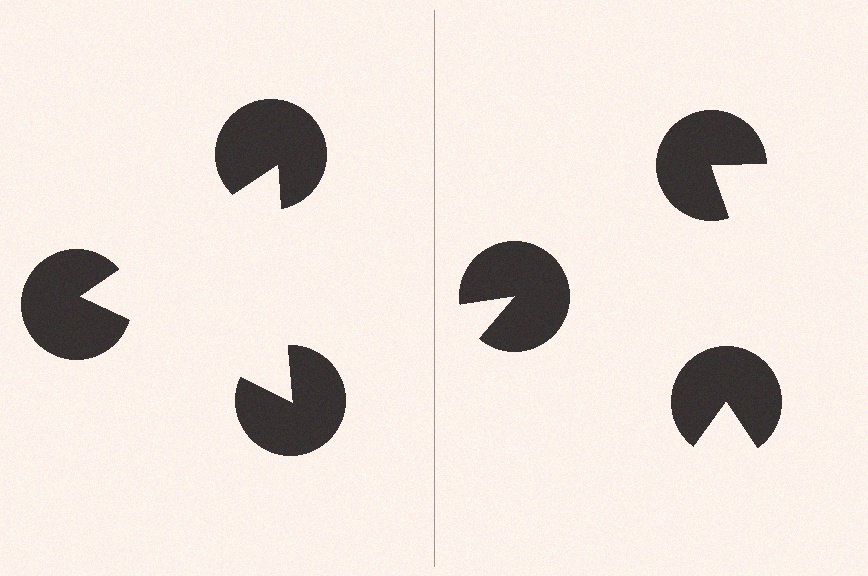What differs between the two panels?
The pac-man discs are positioned identically on both sides; only the wedge orientations differ. On the left they align to a triangle; on the right they are misaligned.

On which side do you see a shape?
An illusory triangle appears on the left side. On the right side the wedge cuts are rotated, so no coherent shape forms.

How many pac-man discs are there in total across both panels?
6 — 3 on each side.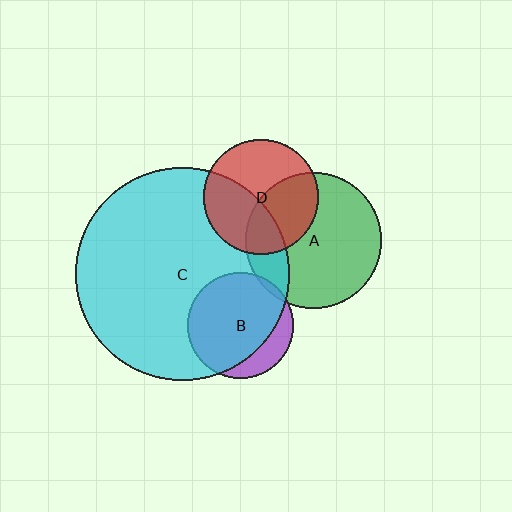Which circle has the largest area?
Circle C (cyan).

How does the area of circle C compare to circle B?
Approximately 4.1 times.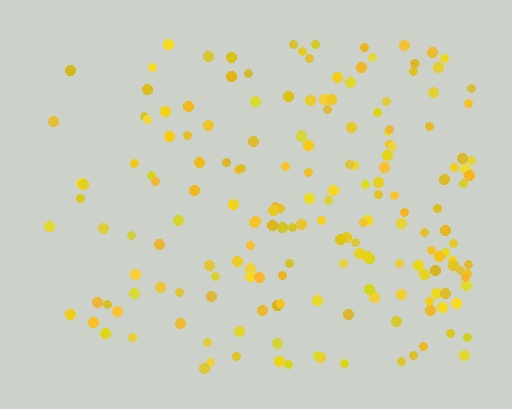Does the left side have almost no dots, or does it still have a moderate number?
Still a moderate number, just noticeably fewer than the right.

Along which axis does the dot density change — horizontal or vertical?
Horizontal.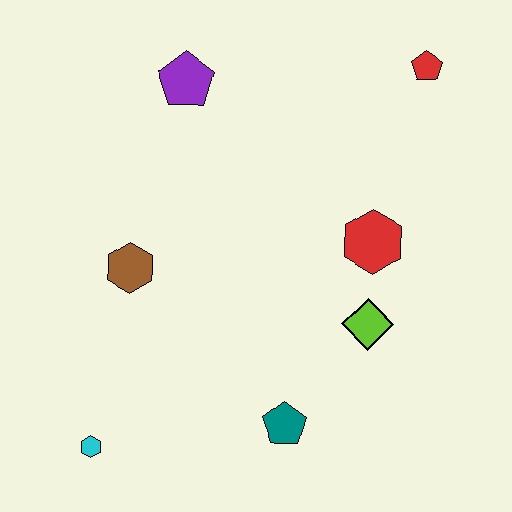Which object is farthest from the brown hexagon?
The red pentagon is farthest from the brown hexagon.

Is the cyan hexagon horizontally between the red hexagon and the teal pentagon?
No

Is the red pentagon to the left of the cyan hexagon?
No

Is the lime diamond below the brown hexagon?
Yes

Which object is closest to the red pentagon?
The red hexagon is closest to the red pentagon.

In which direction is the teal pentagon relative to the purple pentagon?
The teal pentagon is below the purple pentagon.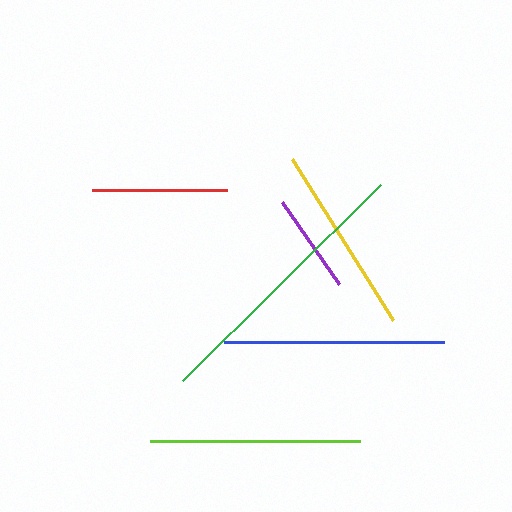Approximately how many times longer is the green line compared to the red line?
The green line is approximately 2.1 times the length of the red line.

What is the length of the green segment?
The green segment is approximately 278 pixels long.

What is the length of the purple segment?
The purple segment is approximately 100 pixels long.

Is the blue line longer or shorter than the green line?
The green line is longer than the blue line.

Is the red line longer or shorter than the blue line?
The blue line is longer than the red line.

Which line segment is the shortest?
The purple line is the shortest at approximately 100 pixels.